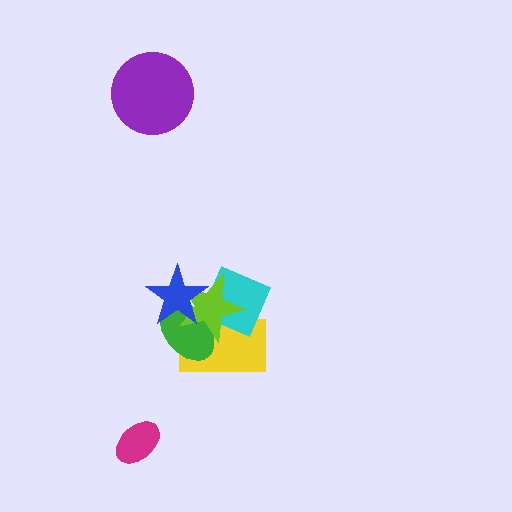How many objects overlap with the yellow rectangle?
4 objects overlap with the yellow rectangle.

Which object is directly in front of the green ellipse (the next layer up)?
The cyan diamond is directly in front of the green ellipse.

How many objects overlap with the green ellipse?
4 objects overlap with the green ellipse.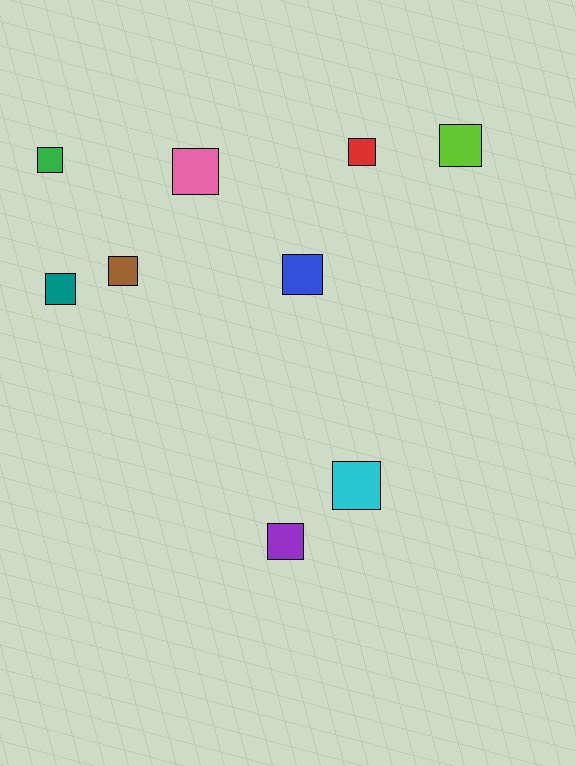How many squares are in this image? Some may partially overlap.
There are 9 squares.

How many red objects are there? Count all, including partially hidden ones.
There is 1 red object.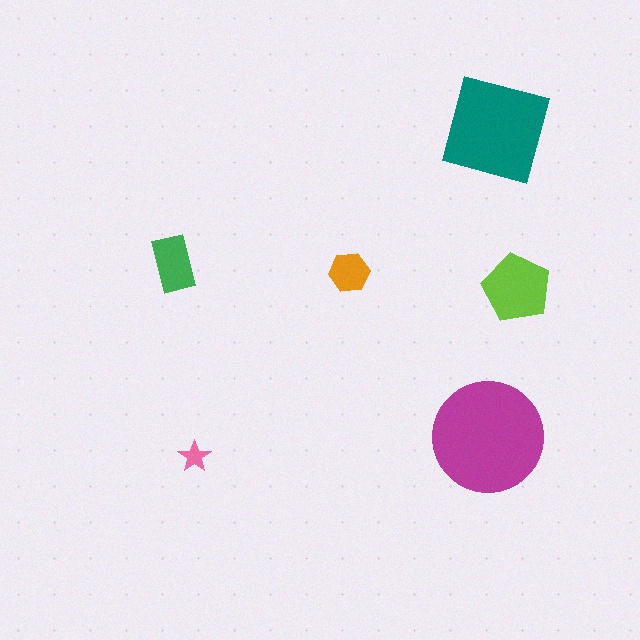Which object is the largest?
The magenta circle.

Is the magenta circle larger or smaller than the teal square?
Larger.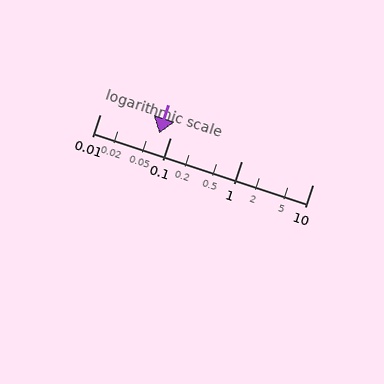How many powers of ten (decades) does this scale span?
The scale spans 3 decades, from 0.01 to 10.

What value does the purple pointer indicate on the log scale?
The pointer indicates approximately 0.069.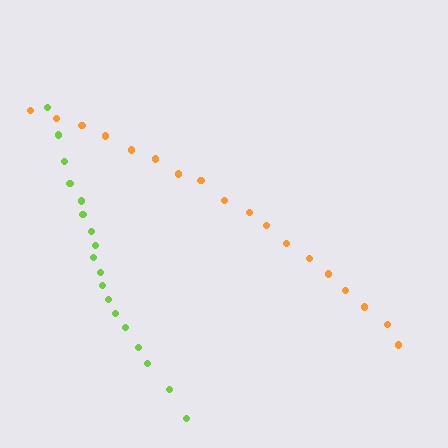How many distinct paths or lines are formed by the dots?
There are 2 distinct paths.